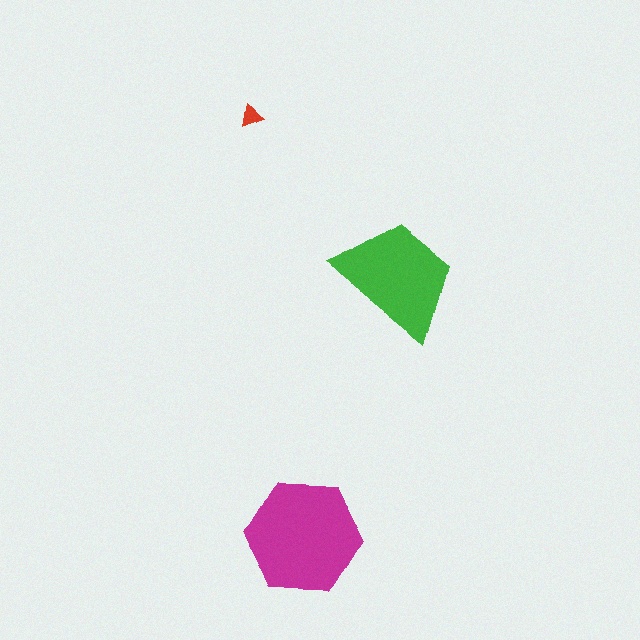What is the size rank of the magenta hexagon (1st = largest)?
1st.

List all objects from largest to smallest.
The magenta hexagon, the green trapezoid, the red triangle.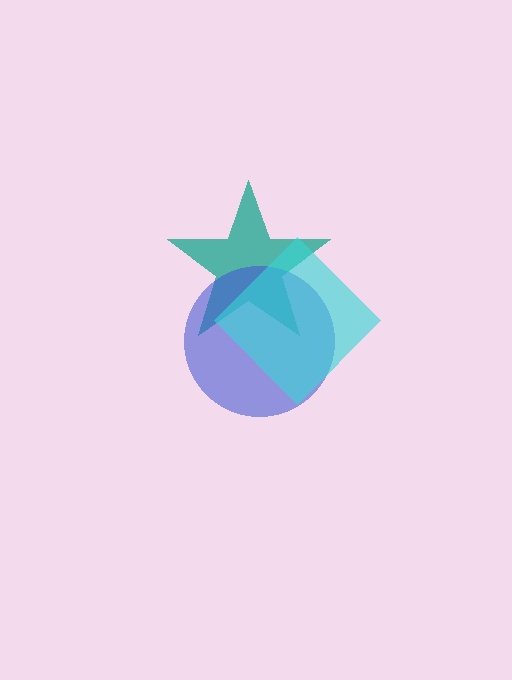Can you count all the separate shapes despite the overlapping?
Yes, there are 3 separate shapes.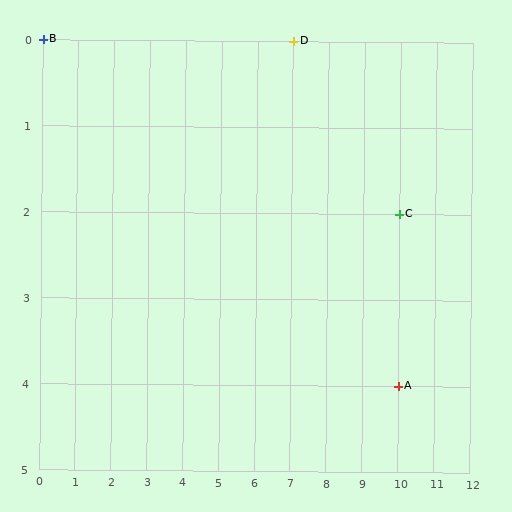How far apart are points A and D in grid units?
Points A and D are 3 columns and 4 rows apart (about 5.0 grid units diagonally).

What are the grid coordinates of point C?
Point C is at grid coordinates (10, 2).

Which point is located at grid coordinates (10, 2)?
Point C is at (10, 2).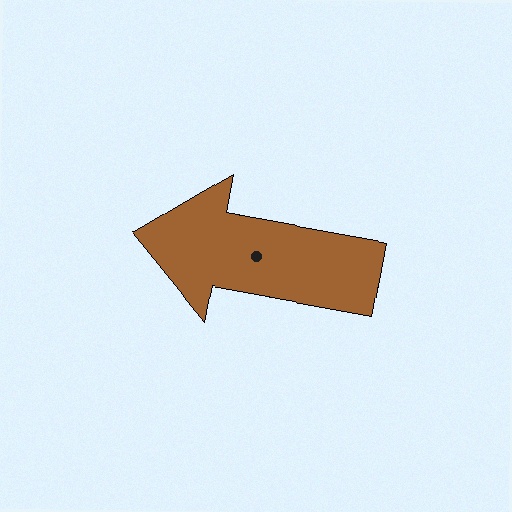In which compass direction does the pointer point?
West.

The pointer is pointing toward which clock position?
Roughly 9 o'clock.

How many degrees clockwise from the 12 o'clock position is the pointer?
Approximately 280 degrees.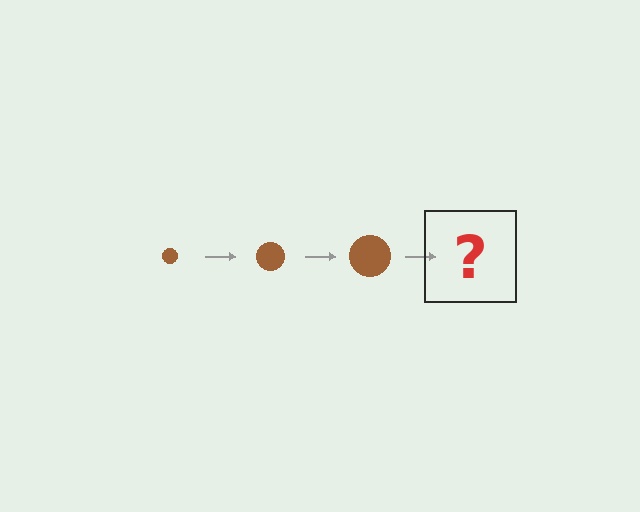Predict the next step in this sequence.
The next step is a brown circle, larger than the previous one.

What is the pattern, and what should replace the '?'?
The pattern is that the circle gets progressively larger each step. The '?' should be a brown circle, larger than the previous one.